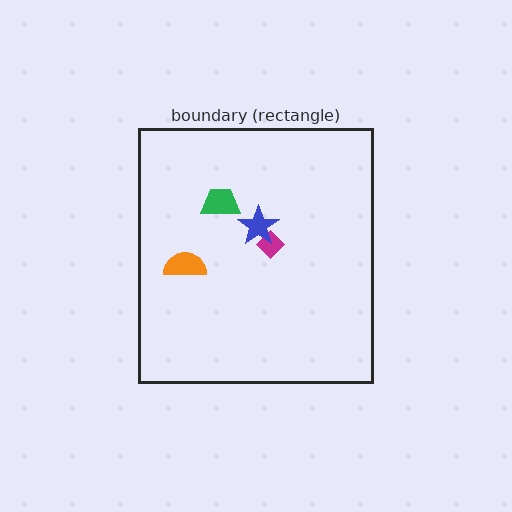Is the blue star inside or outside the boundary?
Inside.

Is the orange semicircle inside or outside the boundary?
Inside.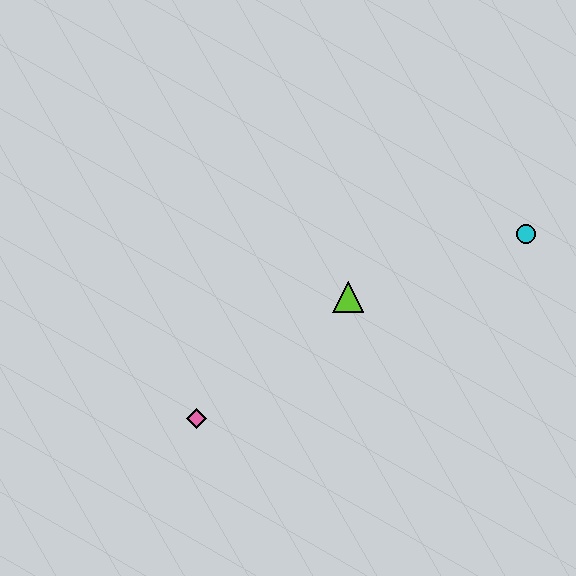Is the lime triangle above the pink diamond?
Yes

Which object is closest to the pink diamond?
The lime triangle is closest to the pink diamond.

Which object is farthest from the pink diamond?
The cyan circle is farthest from the pink diamond.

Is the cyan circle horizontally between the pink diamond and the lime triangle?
No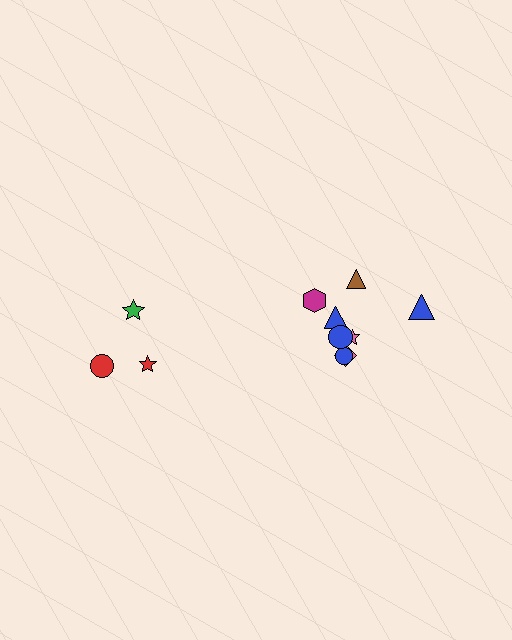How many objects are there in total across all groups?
There are 11 objects.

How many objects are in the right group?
There are 8 objects.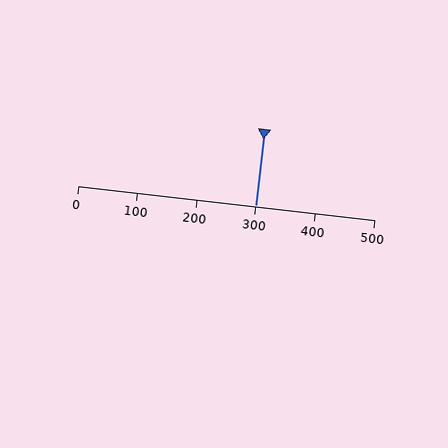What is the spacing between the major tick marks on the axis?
The major ticks are spaced 100 apart.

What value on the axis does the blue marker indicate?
The marker indicates approximately 300.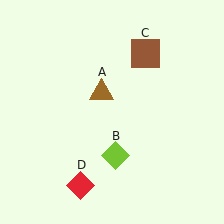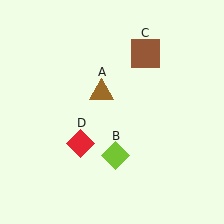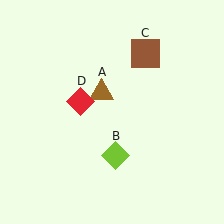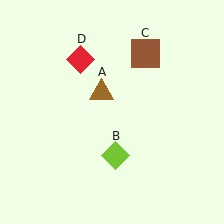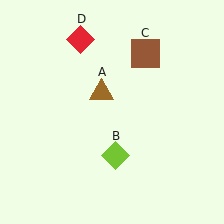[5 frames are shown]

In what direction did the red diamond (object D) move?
The red diamond (object D) moved up.